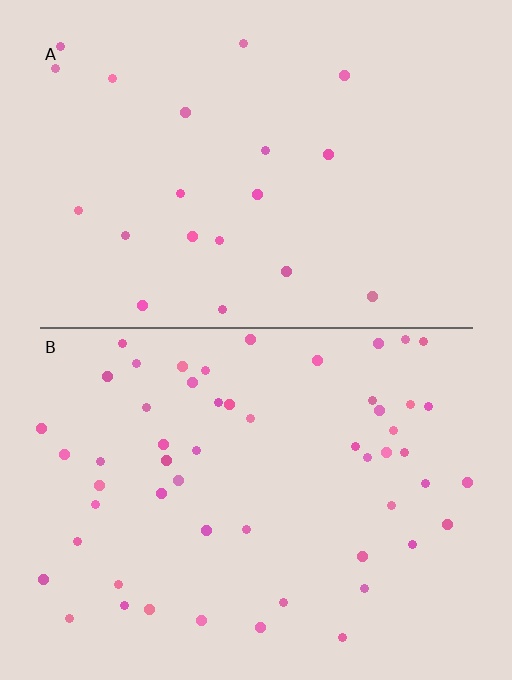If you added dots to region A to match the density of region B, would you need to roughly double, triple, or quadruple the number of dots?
Approximately triple.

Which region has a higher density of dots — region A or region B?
B (the bottom).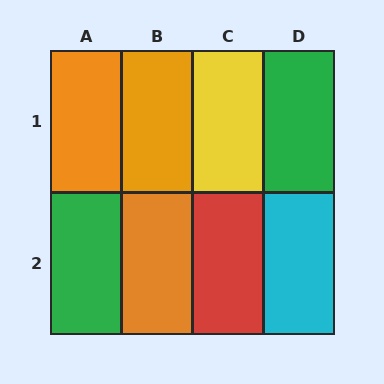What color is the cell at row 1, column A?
Orange.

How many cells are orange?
3 cells are orange.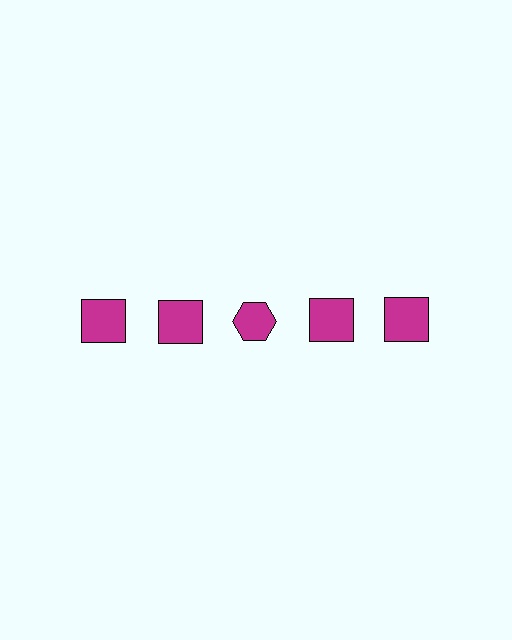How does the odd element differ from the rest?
It has a different shape: hexagon instead of square.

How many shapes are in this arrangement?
There are 5 shapes arranged in a grid pattern.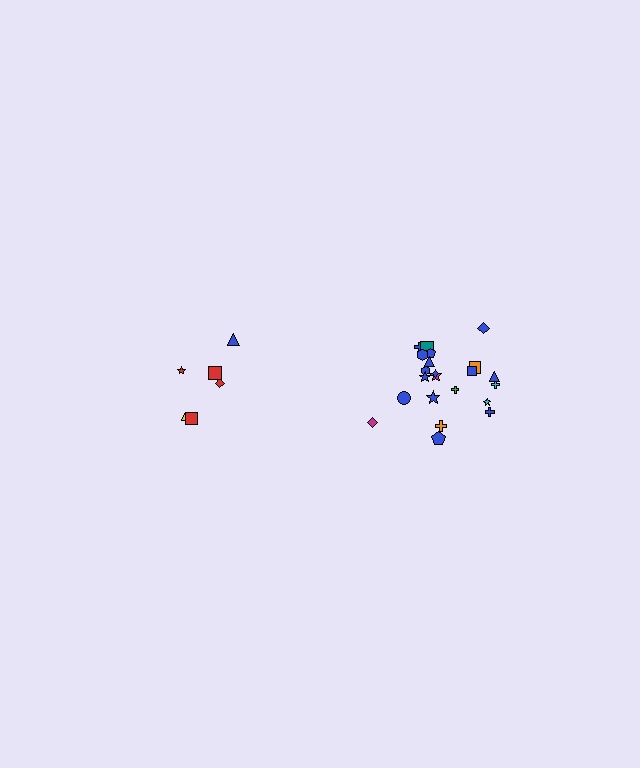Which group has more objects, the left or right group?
The right group.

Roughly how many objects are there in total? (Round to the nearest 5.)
Roughly 30 objects in total.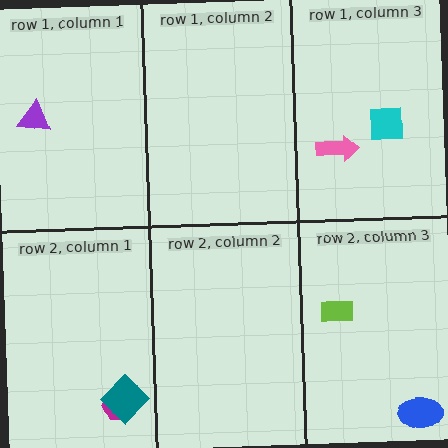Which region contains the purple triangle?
The row 1, column 1 region.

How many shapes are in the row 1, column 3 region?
2.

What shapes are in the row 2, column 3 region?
The blue ellipse, the lime rectangle.